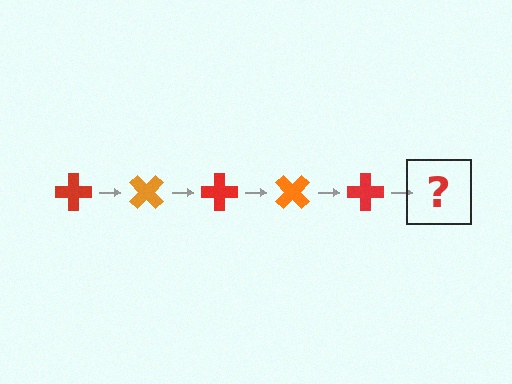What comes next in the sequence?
The next element should be an orange cross, rotated 225 degrees from the start.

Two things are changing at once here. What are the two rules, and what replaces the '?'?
The two rules are that it rotates 45 degrees each step and the color cycles through red and orange. The '?' should be an orange cross, rotated 225 degrees from the start.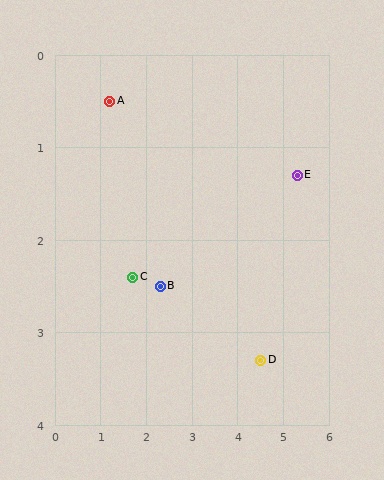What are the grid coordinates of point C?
Point C is at approximately (1.7, 2.4).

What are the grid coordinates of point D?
Point D is at approximately (4.5, 3.3).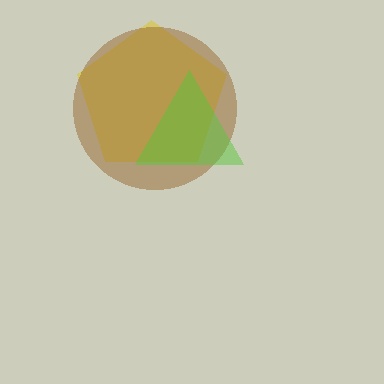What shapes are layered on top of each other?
The layered shapes are: a yellow pentagon, a brown circle, a lime triangle.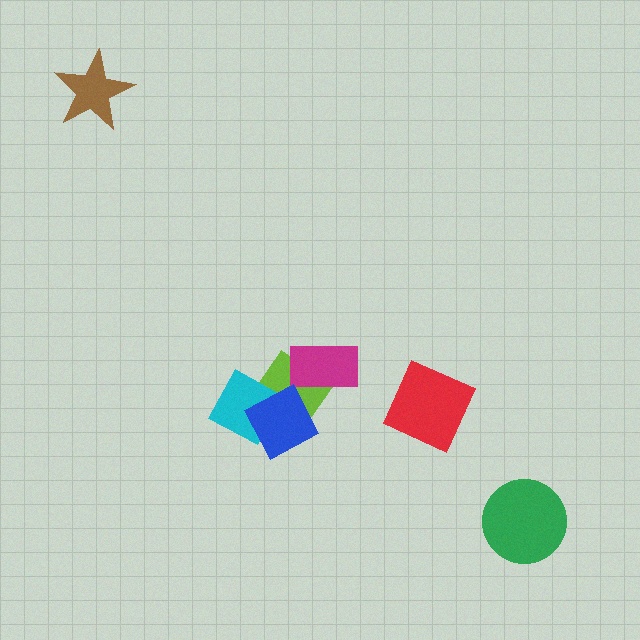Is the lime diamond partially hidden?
Yes, it is partially covered by another shape.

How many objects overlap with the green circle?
0 objects overlap with the green circle.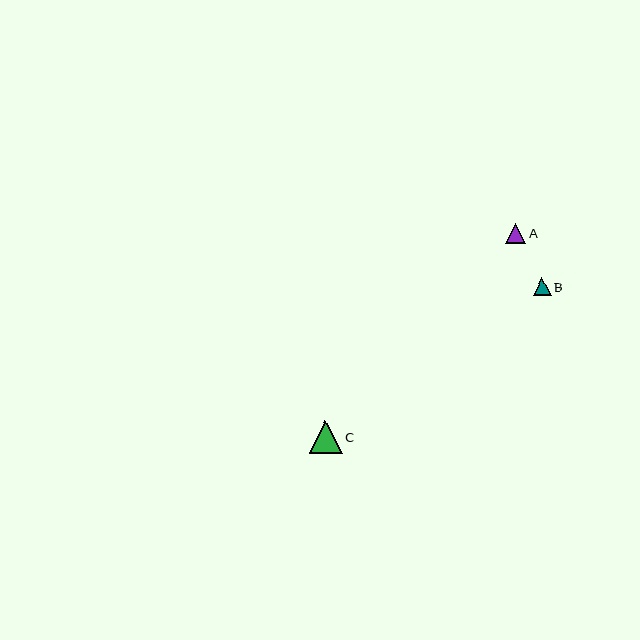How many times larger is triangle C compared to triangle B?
Triangle C is approximately 1.8 times the size of triangle B.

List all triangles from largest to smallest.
From largest to smallest: C, A, B.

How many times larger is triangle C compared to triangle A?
Triangle C is approximately 1.6 times the size of triangle A.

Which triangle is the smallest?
Triangle B is the smallest with a size of approximately 18 pixels.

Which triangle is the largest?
Triangle C is the largest with a size of approximately 33 pixels.